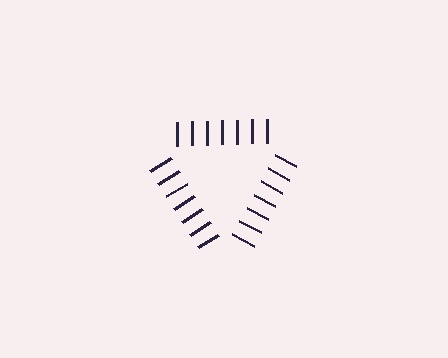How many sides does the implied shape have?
3 sides — the line-ends trace a triangle.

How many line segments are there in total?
21 — 7 along each of the 3 edges.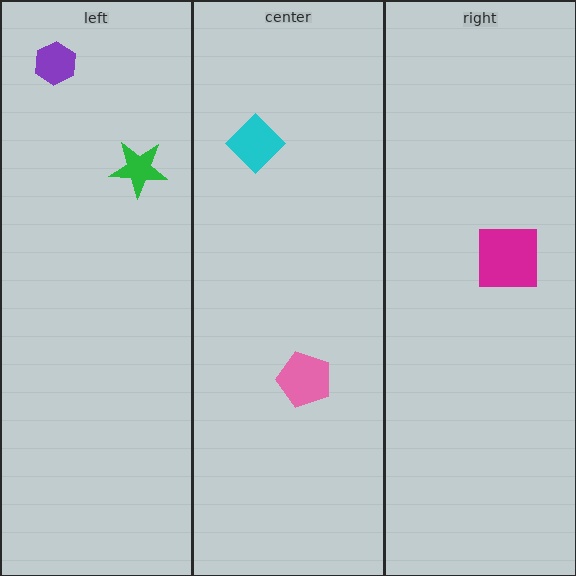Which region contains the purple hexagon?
The left region.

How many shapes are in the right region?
1.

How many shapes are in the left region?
2.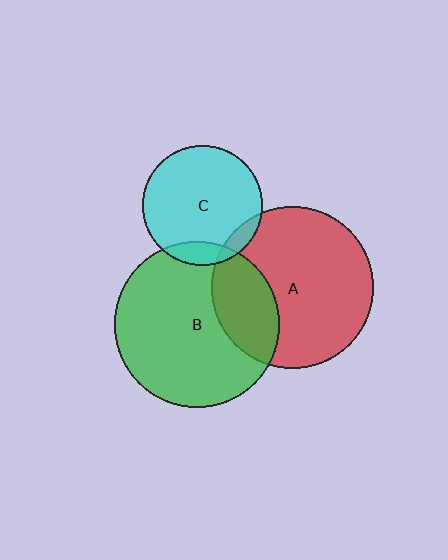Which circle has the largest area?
Circle B (green).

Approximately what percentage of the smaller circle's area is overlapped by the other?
Approximately 10%.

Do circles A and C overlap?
Yes.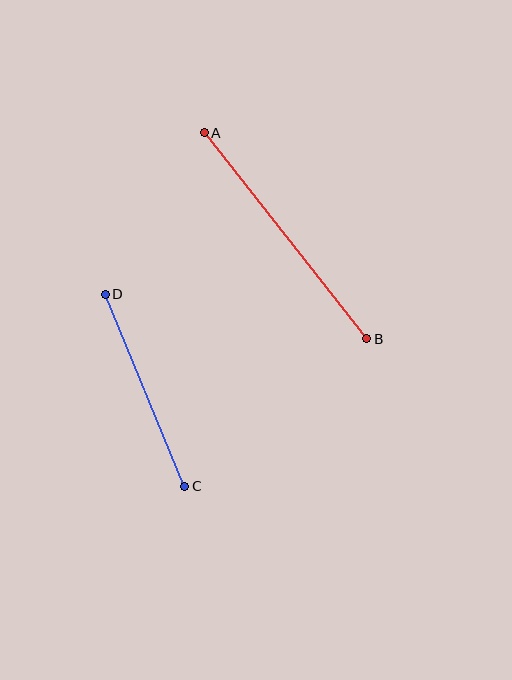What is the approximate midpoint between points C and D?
The midpoint is at approximately (145, 390) pixels.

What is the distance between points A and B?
The distance is approximately 262 pixels.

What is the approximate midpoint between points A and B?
The midpoint is at approximately (286, 236) pixels.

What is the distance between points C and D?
The distance is approximately 208 pixels.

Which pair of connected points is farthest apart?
Points A and B are farthest apart.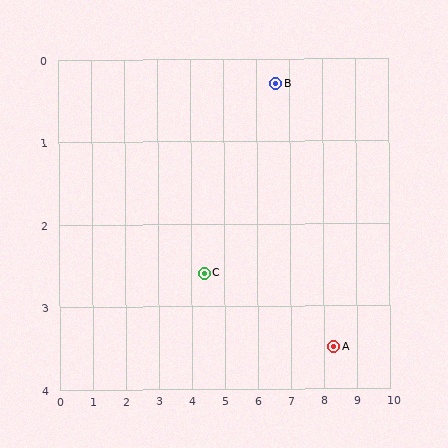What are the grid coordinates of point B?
Point B is at approximately (6.6, 0.3).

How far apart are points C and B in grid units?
Points C and B are about 3.2 grid units apart.